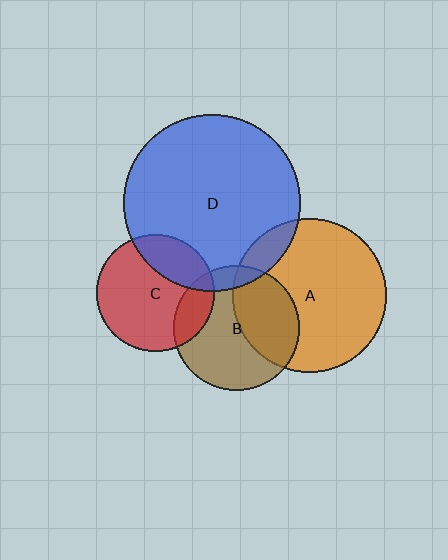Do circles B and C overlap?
Yes.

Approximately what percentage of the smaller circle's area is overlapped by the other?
Approximately 15%.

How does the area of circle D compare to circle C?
Approximately 2.3 times.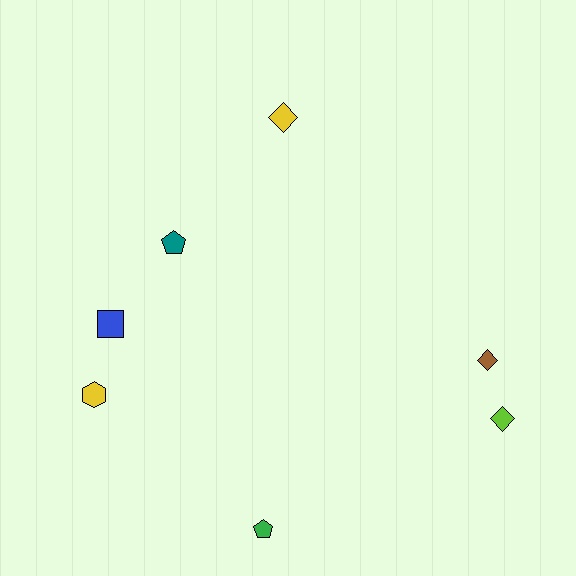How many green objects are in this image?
There is 1 green object.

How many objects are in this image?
There are 7 objects.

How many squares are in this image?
There is 1 square.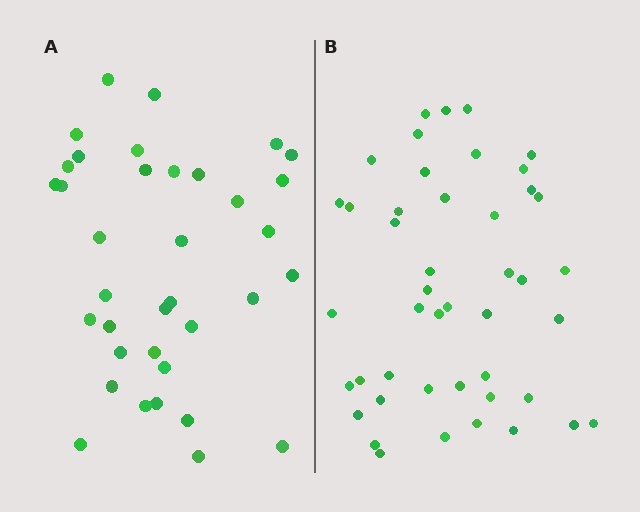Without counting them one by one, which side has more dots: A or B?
Region B (the right region) has more dots.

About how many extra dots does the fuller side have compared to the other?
Region B has roughly 8 or so more dots than region A.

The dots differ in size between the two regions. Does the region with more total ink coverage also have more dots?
No. Region A has more total ink coverage because its dots are larger, but region B actually contains more individual dots. Total area can be misleading — the number of items is what matters here.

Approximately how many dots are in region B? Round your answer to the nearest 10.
About 40 dots. (The exact count is 45, which rounds to 40.)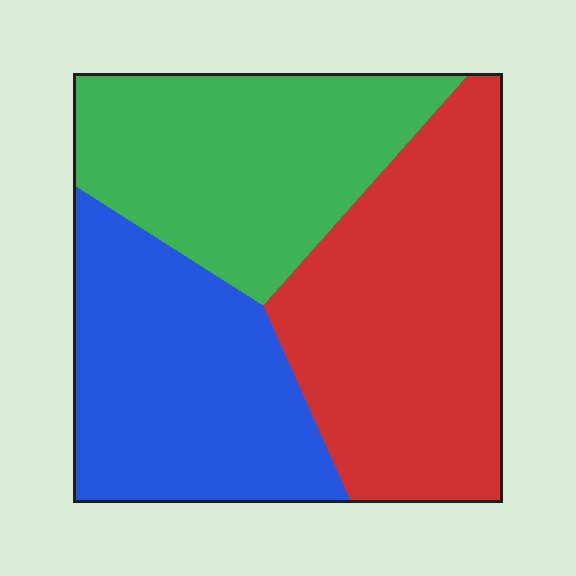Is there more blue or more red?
Red.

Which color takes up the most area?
Red, at roughly 40%.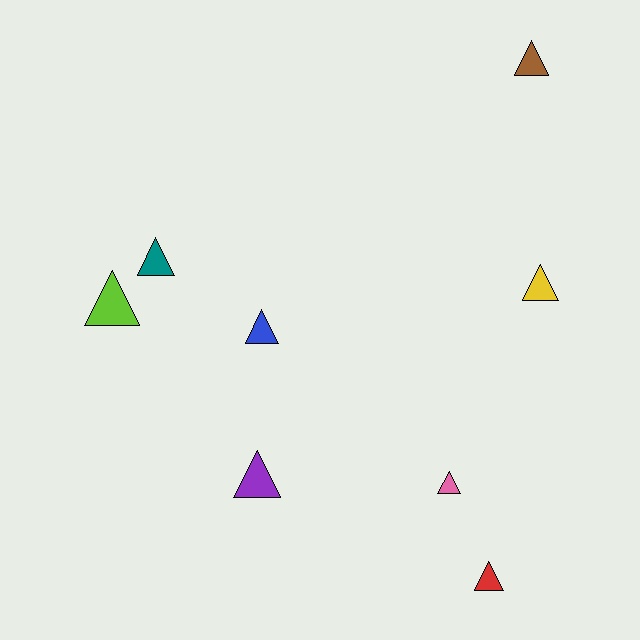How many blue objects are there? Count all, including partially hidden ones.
There is 1 blue object.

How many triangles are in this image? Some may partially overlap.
There are 8 triangles.